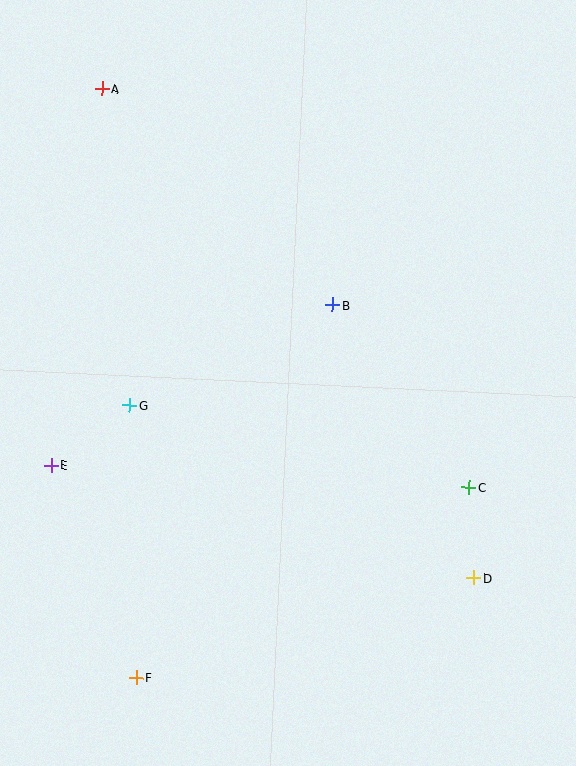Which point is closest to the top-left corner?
Point A is closest to the top-left corner.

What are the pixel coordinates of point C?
Point C is at (469, 488).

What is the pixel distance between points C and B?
The distance between C and B is 228 pixels.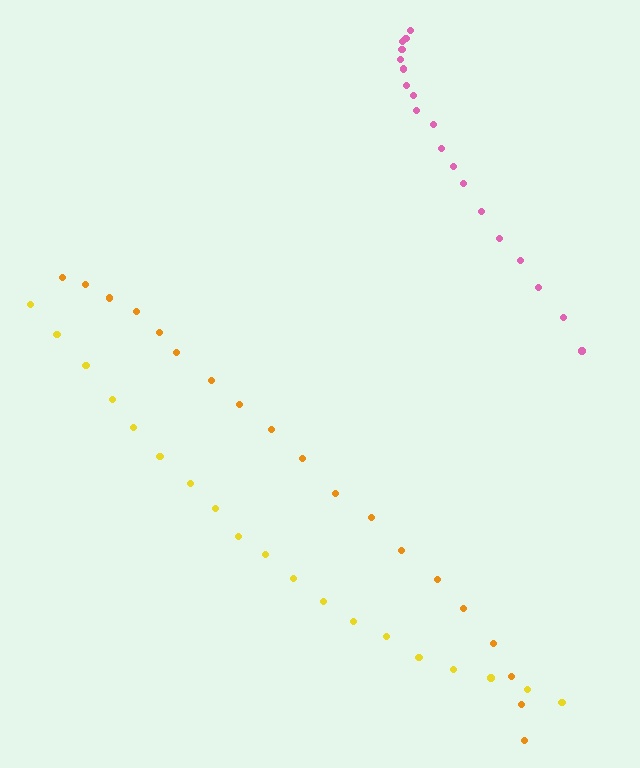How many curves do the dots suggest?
There are 3 distinct paths.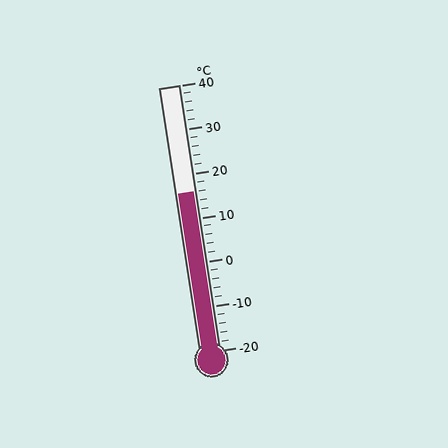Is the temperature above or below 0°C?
The temperature is above 0°C.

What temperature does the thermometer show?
The thermometer shows approximately 16°C.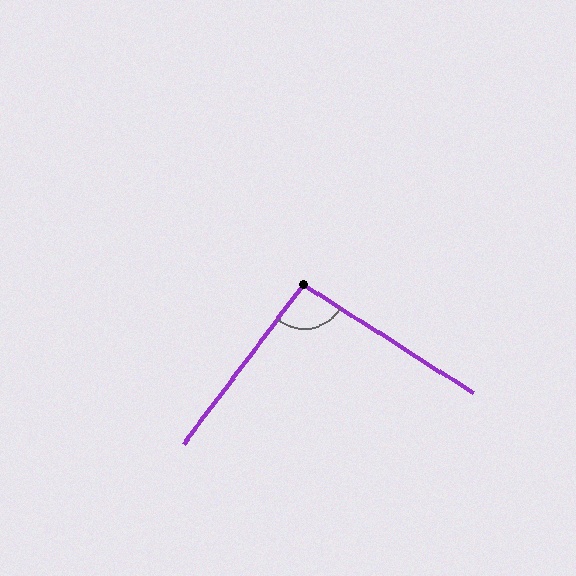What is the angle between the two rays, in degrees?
Approximately 95 degrees.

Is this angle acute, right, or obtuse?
It is approximately a right angle.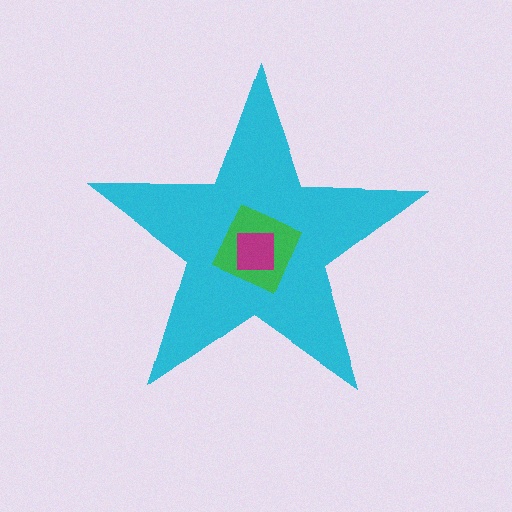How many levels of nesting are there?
3.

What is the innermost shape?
The magenta square.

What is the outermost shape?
The cyan star.